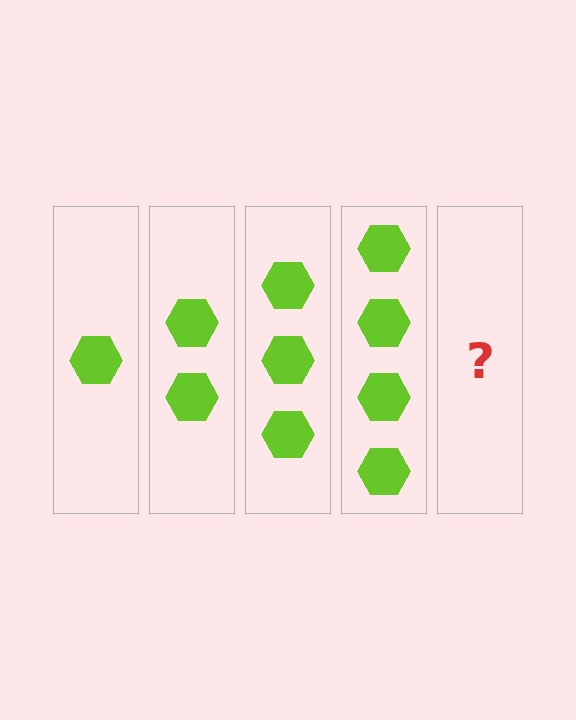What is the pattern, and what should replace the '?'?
The pattern is that each step adds one more hexagon. The '?' should be 5 hexagons.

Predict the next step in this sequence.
The next step is 5 hexagons.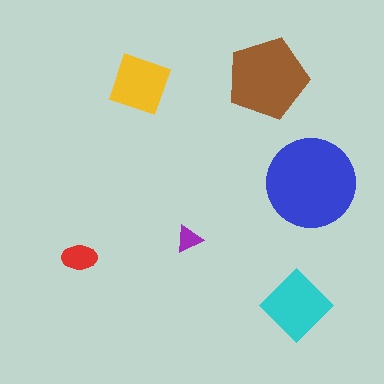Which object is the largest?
The blue circle.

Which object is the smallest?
The purple triangle.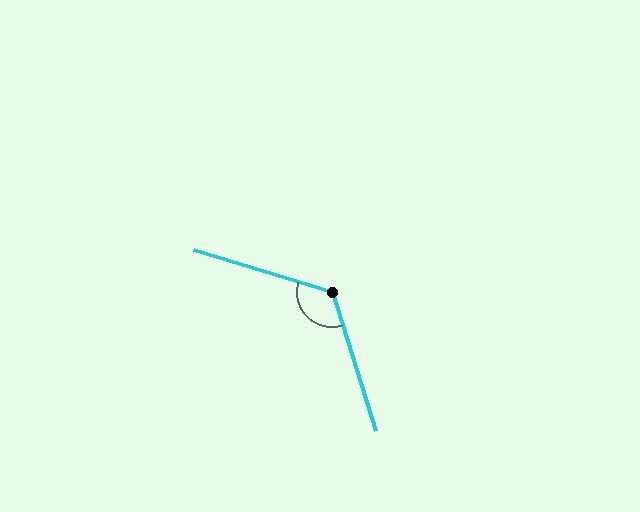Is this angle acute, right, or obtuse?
It is obtuse.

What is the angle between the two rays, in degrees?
Approximately 124 degrees.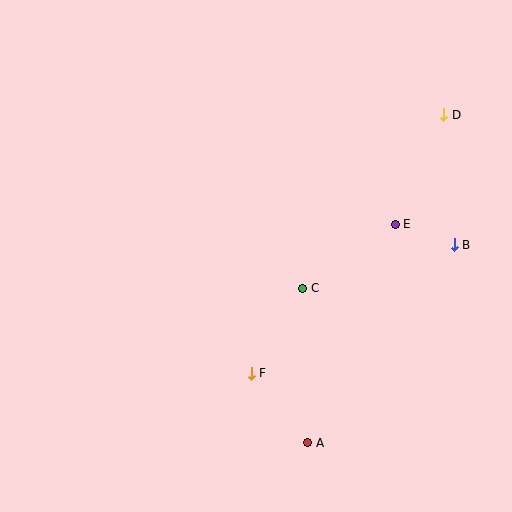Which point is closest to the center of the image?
Point C at (303, 288) is closest to the center.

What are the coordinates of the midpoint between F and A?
The midpoint between F and A is at (279, 408).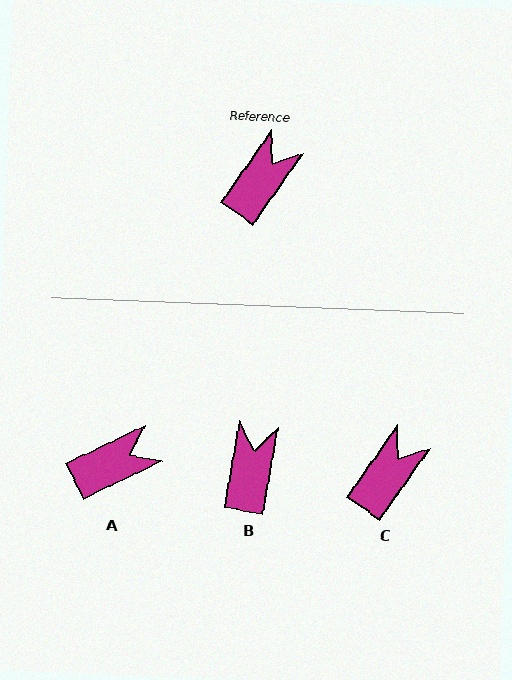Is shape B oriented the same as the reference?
No, it is off by about 25 degrees.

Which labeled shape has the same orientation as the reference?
C.